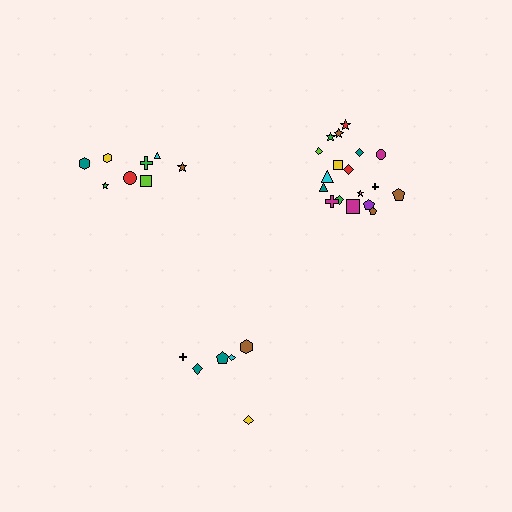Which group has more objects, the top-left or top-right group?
The top-right group.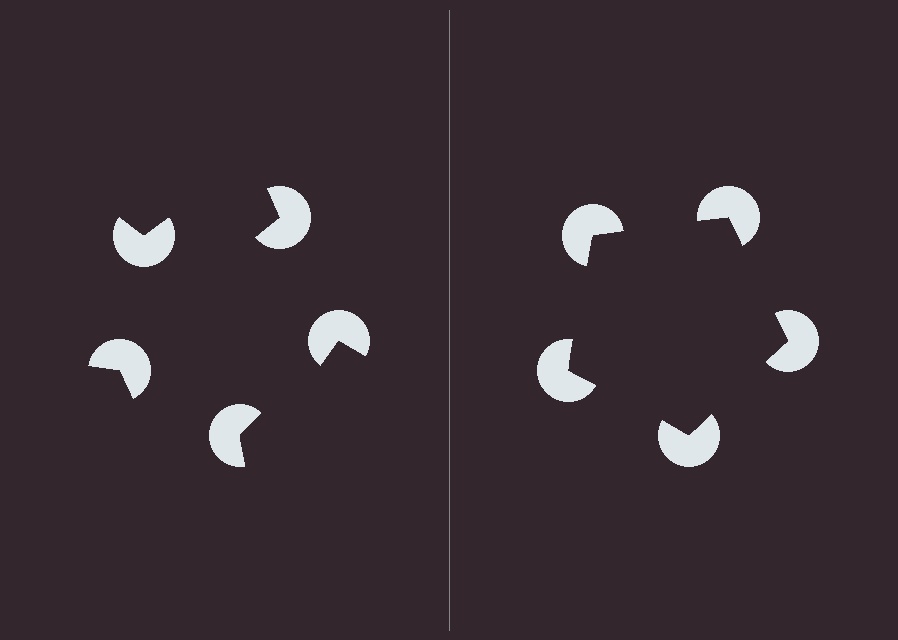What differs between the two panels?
The pac-man discs are positioned identically on both sides; only the wedge orientations differ. On the right they align to a pentagon; on the left they are misaligned.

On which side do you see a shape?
An illusory pentagon appears on the right side. On the left side the wedge cuts are rotated, so no coherent shape forms.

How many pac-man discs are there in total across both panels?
10 — 5 on each side.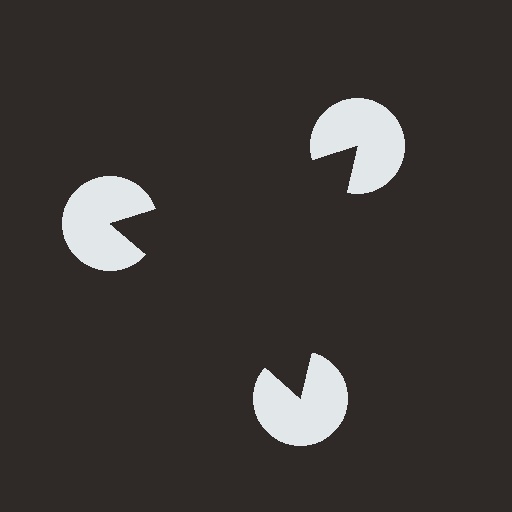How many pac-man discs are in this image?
There are 3 — one at each vertex of the illusory triangle.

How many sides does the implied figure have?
3 sides.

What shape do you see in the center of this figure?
An illusory triangle — its edges are inferred from the aligned wedge cuts in the pac-man discs, not physically drawn.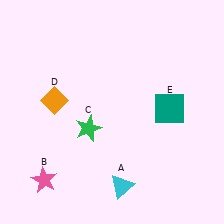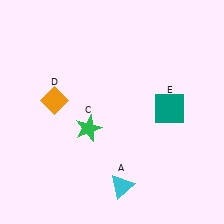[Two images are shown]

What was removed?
The pink star (B) was removed in Image 2.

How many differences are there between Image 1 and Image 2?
There is 1 difference between the two images.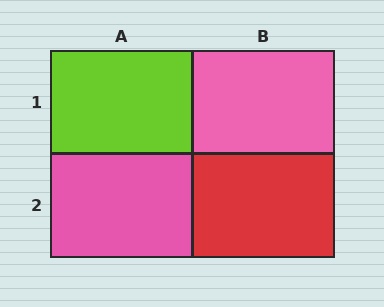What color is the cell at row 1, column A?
Lime.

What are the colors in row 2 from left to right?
Pink, red.